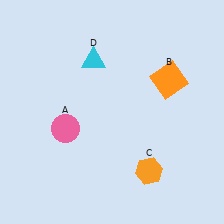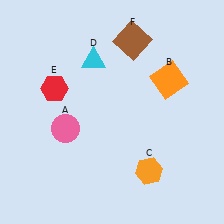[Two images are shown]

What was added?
A red hexagon (E), a brown square (F) were added in Image 2.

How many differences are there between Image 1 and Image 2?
There are 2 differences between the two images.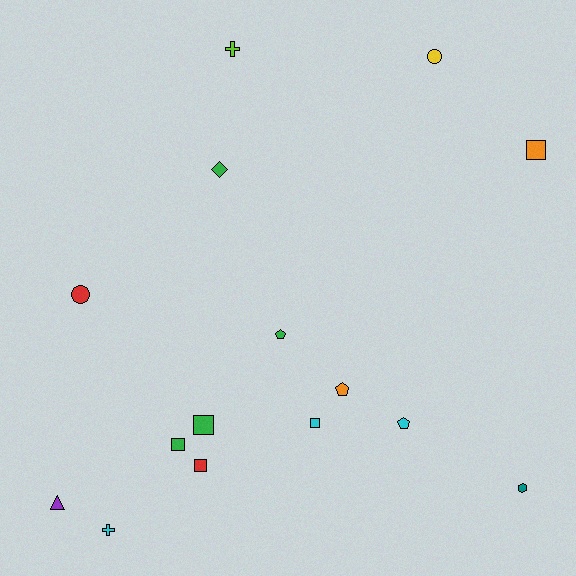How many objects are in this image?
There are 15 objects.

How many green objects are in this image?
There are 4 green objects.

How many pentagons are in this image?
There are 3 pentagons.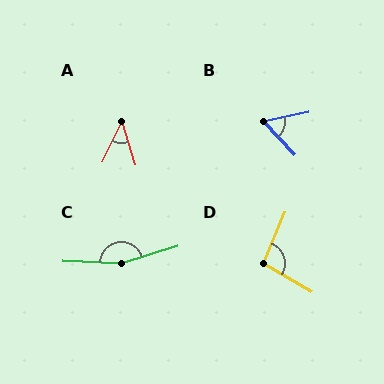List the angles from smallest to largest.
A (43°), B (59°), D (98°), C (160°).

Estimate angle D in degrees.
Approximately 98 degrees.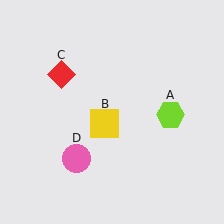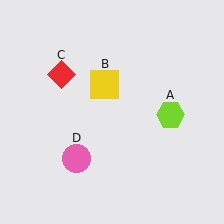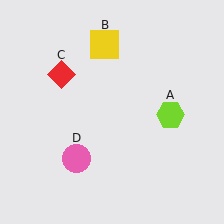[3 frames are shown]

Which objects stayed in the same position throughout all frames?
Lime hexagon (object A) and red diamond (object C) and pink circle (object D) remained stationary.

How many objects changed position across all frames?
1 object changed position: yellow square (object B).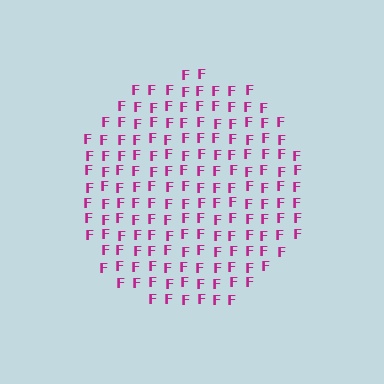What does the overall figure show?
The overall figure shows a circle.